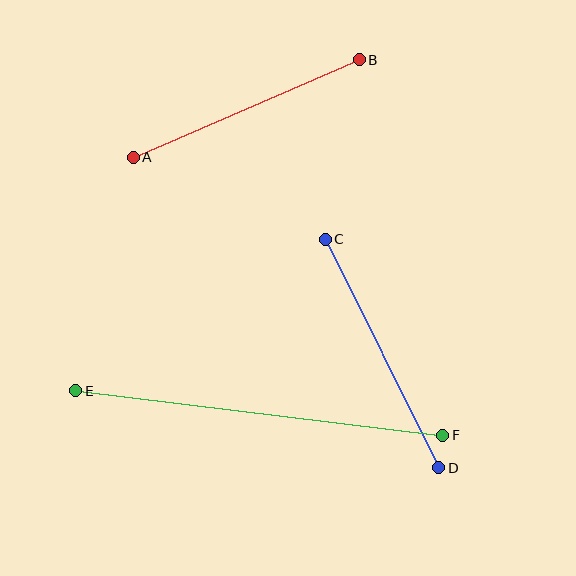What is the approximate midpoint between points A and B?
The midpoint is at approximately (246, 109) pixels.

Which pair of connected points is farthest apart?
Points E and F are farthest apart.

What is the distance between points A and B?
The distance is approximately 246 pixels.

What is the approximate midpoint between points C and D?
The midpoint is at approximately (382, 354) pixels.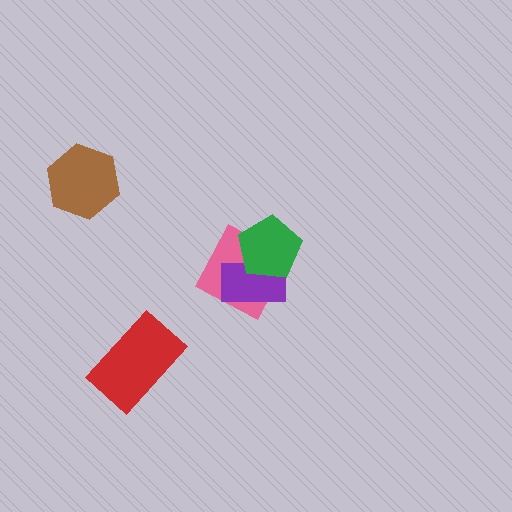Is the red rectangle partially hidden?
No, no other shape covers it.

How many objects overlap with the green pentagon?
2 objects overlap with the green pentagon.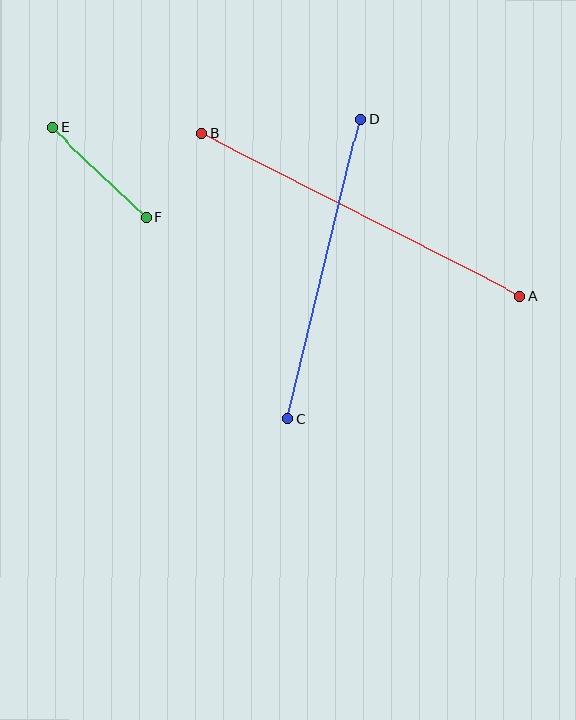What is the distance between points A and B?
The distance is approximately 357 pixels.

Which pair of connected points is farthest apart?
Points A and B are farthest apart.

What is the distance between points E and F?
The distance is approximately 130 pixels.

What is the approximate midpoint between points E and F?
The midpoint is at approximately (99, 172) pixels.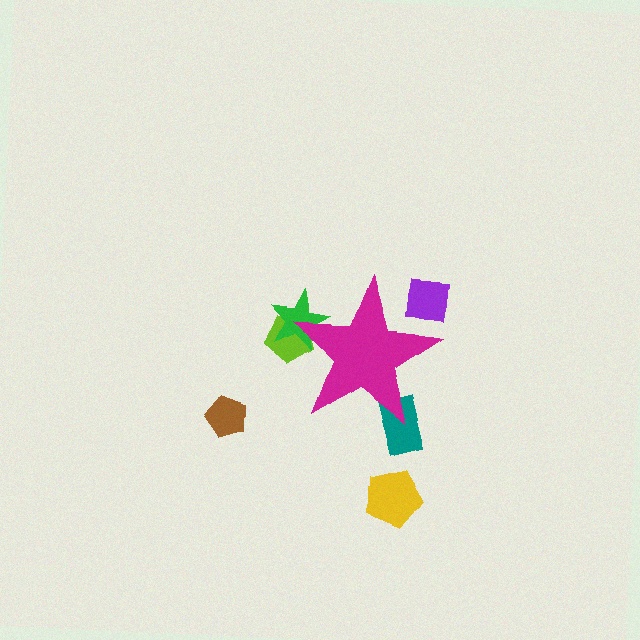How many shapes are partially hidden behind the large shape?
4 shapes are partially hidden.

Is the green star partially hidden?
Yes, the green star is partially hidden behind the magenta star.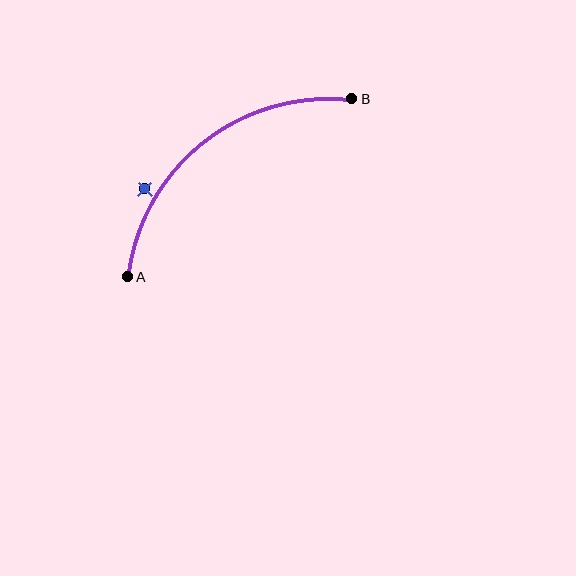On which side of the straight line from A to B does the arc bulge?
The arc bulges above and to the left of the straight line connecting A and B.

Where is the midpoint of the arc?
The arc midpoint is the point on the curve farthest from the straight line joining A and B. It sits above and to the left of that line.